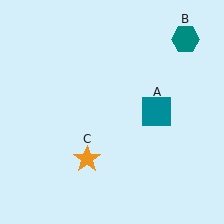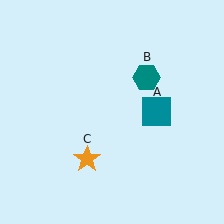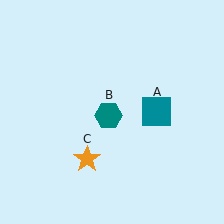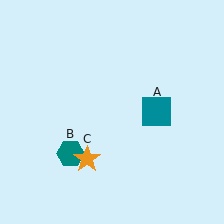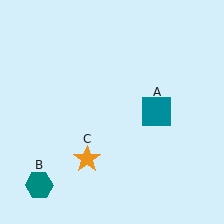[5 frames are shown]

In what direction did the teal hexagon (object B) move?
The teal hexagon (object B) moved down and to the left.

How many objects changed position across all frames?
1 object changed position: teal hexagon (object B).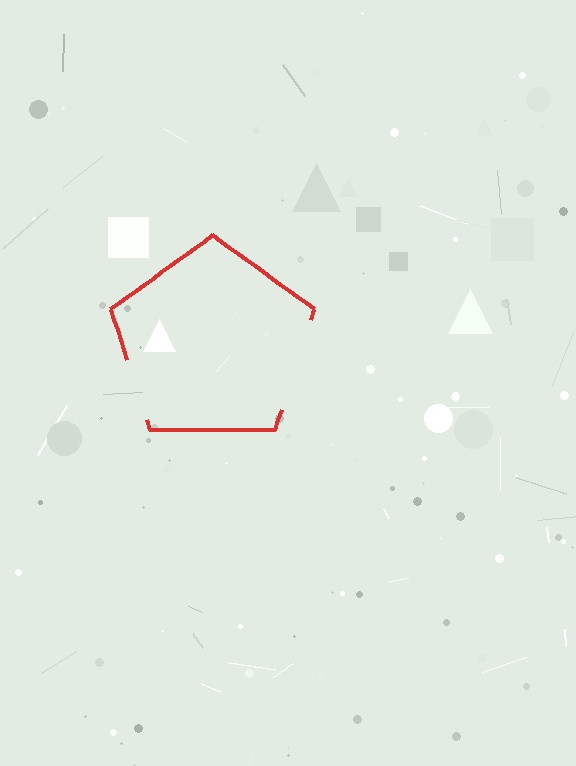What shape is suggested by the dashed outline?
The dashed outline suggests a pentagon.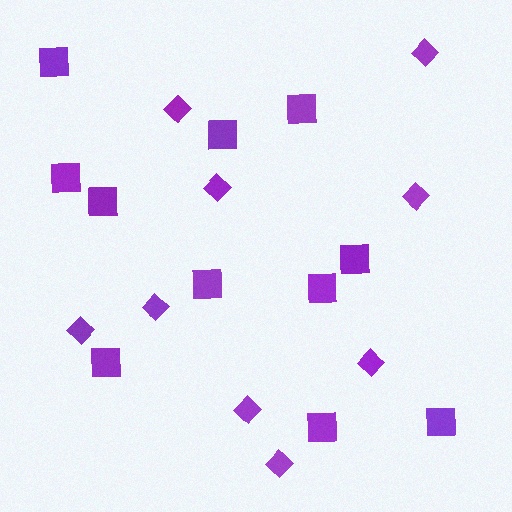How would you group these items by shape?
There are 2 groups: one group of diamonds (9) and one group of squares (11).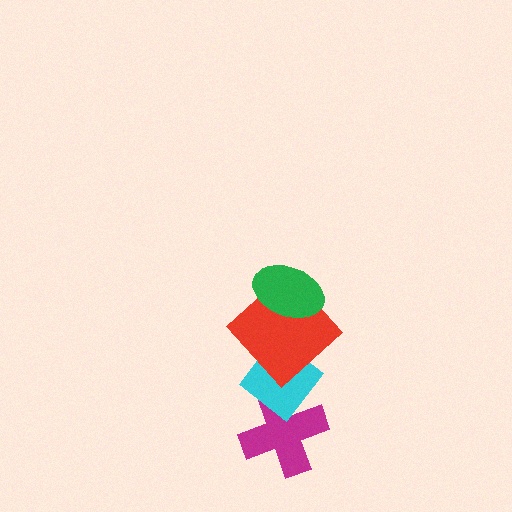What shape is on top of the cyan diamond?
The red diamond is on top of the cyan diamond.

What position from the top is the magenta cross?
The magenta cross is 4th from the top.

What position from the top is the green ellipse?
The green ellipse is 1st from the top.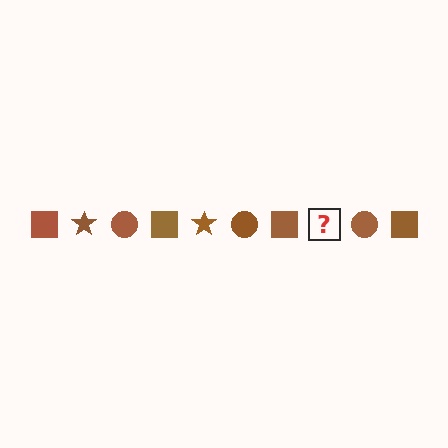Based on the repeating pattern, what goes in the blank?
The blank should be a brown star.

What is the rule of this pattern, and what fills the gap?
The rule is that the pattern cycles through square, star, circle shapes in brown. The gap should be filled with a brown star.